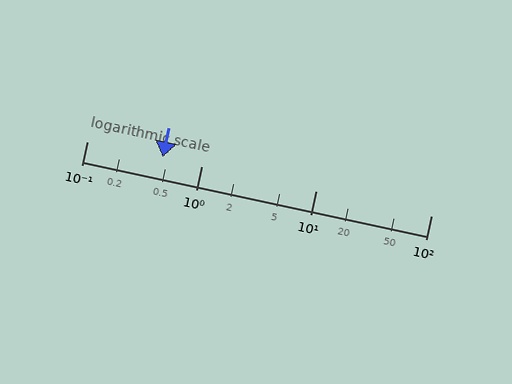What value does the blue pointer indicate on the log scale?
The pointer indicates approximately 0.46.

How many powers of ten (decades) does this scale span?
The scale spans 3 decades, from 0.1 to 100.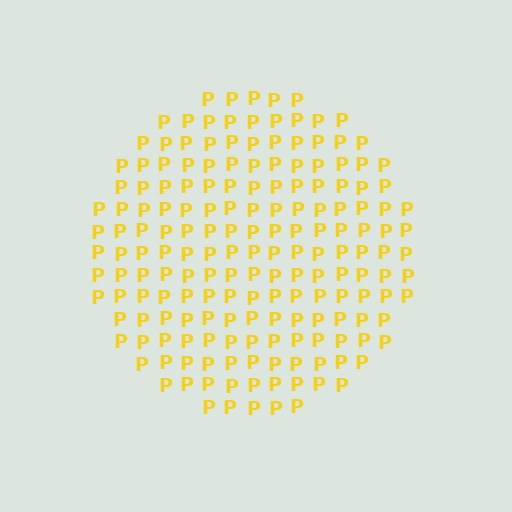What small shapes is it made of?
It is made of small letter P's.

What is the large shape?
The large shape is a circle.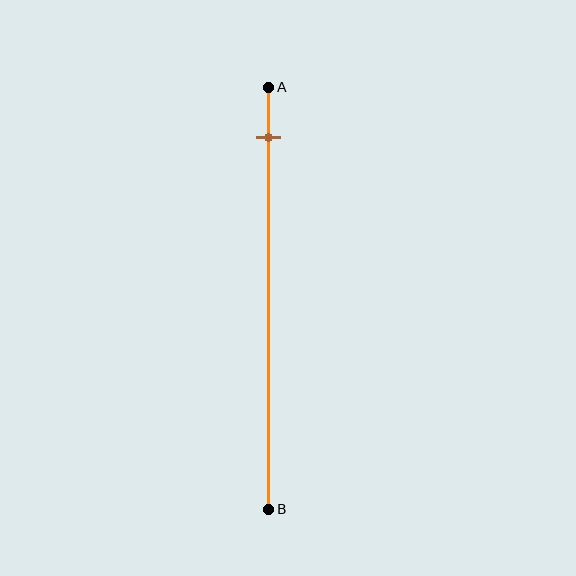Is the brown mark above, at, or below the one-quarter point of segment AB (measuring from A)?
The brown mark is above the one-quarter point of segment AB.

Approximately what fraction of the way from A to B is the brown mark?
The brown mark is approximately 10% of the way from A to B.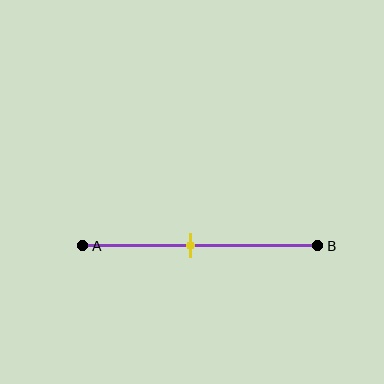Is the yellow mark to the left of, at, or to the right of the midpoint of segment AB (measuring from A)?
The yellow mark is to the left of the midpoint of segment AB.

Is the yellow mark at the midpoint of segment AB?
No, the mark is at about 45% from A, not at the 50% midpoint.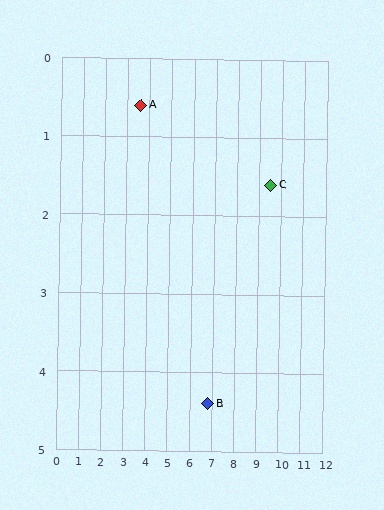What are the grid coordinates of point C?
Point C is at approximately (9.5, 1.6).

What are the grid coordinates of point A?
Point A is at approximately (3.6, 0.6).